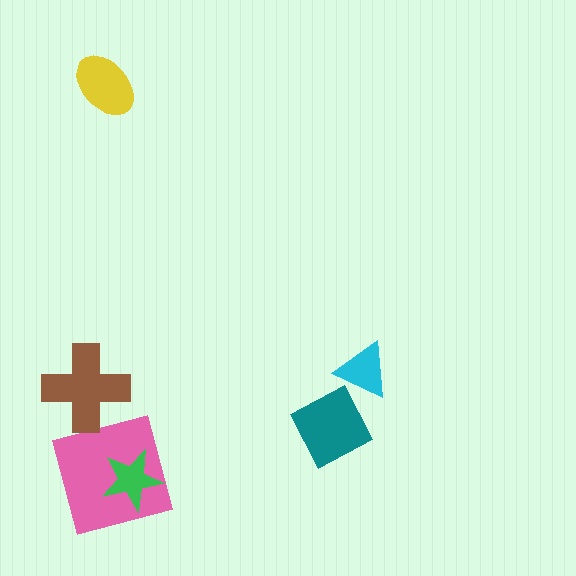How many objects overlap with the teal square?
0 objects overlap with the teal square.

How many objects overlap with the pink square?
1 object overlaps with the pink square.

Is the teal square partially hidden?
No, no other shape covers it.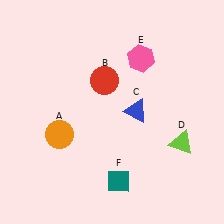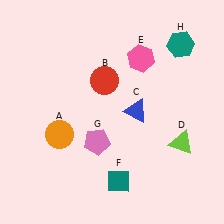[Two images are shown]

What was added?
A pink pentagon (G), a teal hexagon (H) were added in Image 2.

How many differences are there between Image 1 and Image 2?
There are 2 differences between the two images.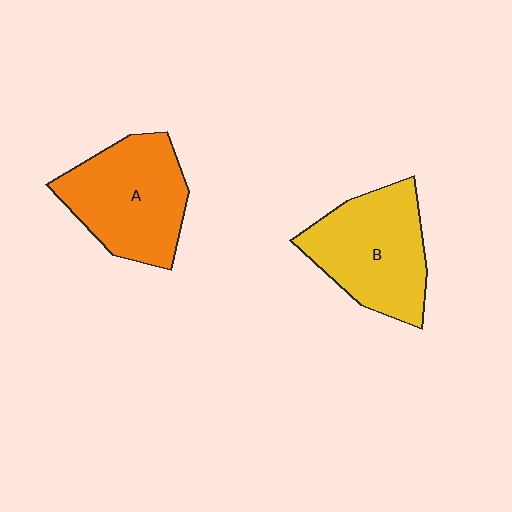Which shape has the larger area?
Shape A (orange).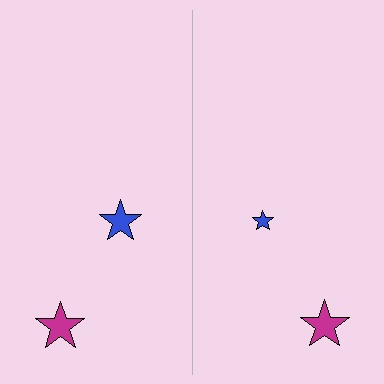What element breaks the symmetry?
The blue star on the right side has a different size than its mirror counterpart.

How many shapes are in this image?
There are 4 shapes in this image.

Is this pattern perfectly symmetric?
No, the pattern is not perfectly symmetric. The blue star on the right side has a different size than its mirror counterpart.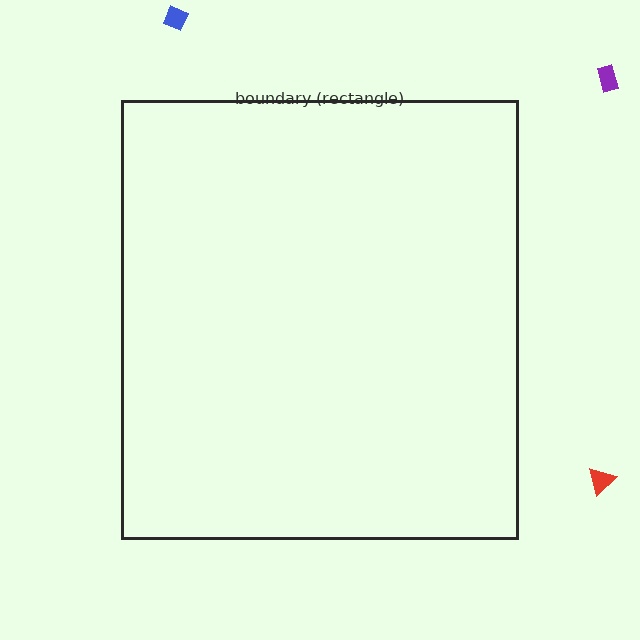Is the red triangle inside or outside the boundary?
Outside.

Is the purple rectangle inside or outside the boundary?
Outside.